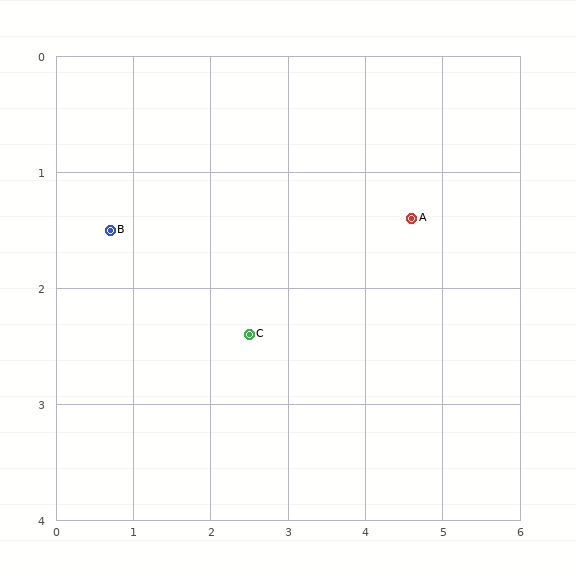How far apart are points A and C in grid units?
Points A and C are about 2.3 grid units apart.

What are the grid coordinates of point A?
Point A is at approximately (4.6, 1.4).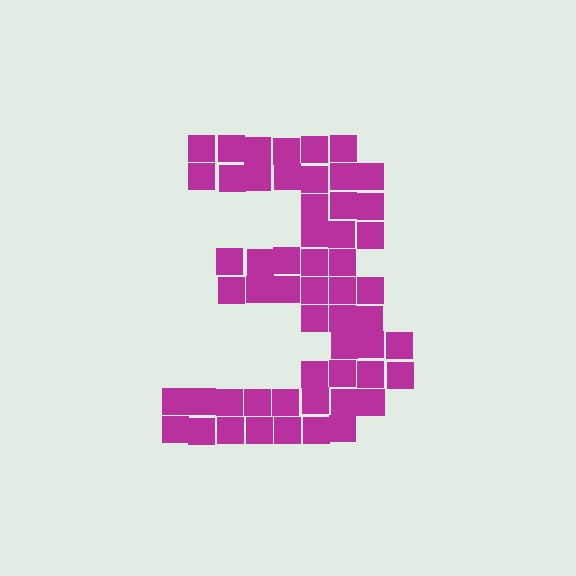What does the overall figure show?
The overall figure shows the digit 3.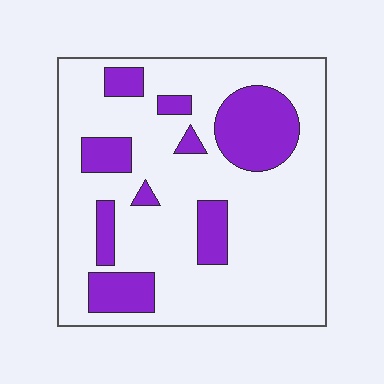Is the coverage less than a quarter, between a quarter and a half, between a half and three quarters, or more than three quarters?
Less than a quarter.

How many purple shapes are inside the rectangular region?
9.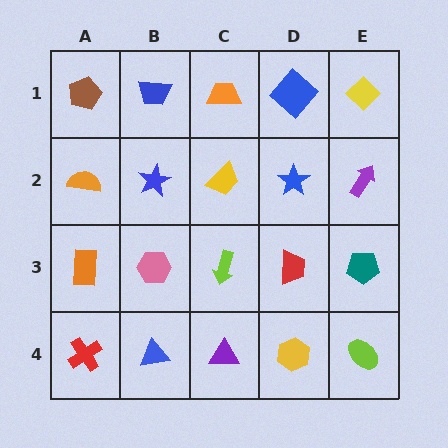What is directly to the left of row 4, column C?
A blue triangle.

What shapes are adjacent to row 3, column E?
A purple arrow (row 2, column E), a lime ellipse (row 4, column E), a red trapezoid (row 3, column D).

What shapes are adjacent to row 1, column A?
An orange semicircle (row 2, column A), a blue trapezoid (row 1, column B).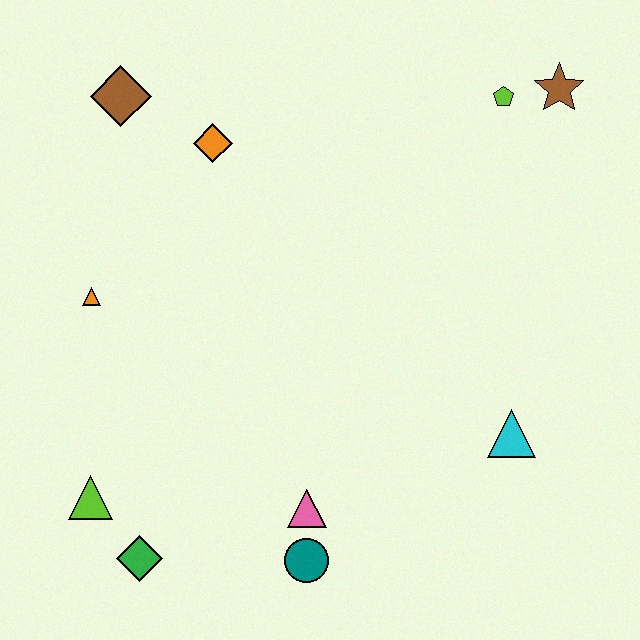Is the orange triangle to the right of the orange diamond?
No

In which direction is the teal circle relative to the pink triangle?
The teal circle is below the pink triangle.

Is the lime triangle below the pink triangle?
No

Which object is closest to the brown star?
The lime pentagon is closest to the brown star.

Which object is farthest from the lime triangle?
The brown star is farthest from the lime triangle.